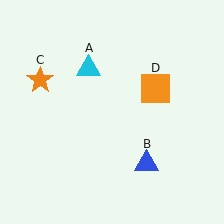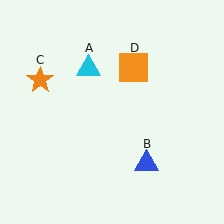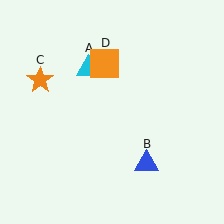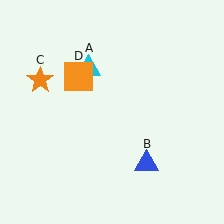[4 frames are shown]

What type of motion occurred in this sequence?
The orange square (object D) rotated counterclockwise around the center of the scene.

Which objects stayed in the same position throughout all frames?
Cyan triangle (object A) and blue triangle (object B) and orange star (object C) remained stationary.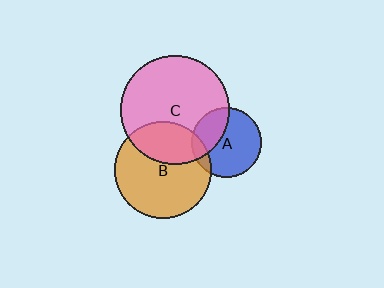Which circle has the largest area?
Circle C (pink).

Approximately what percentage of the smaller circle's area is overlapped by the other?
Approximately 30%.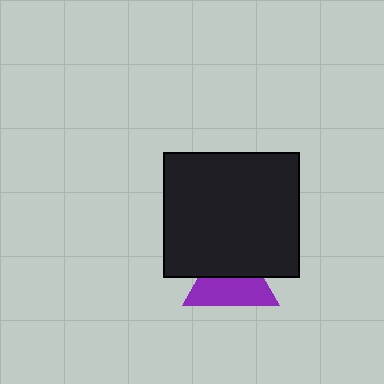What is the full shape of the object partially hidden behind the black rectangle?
The partially hidden object is a purple triangle.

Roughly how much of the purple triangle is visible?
About half of it is visible (roughly 55%).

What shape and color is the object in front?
The object in front is a black rectangle.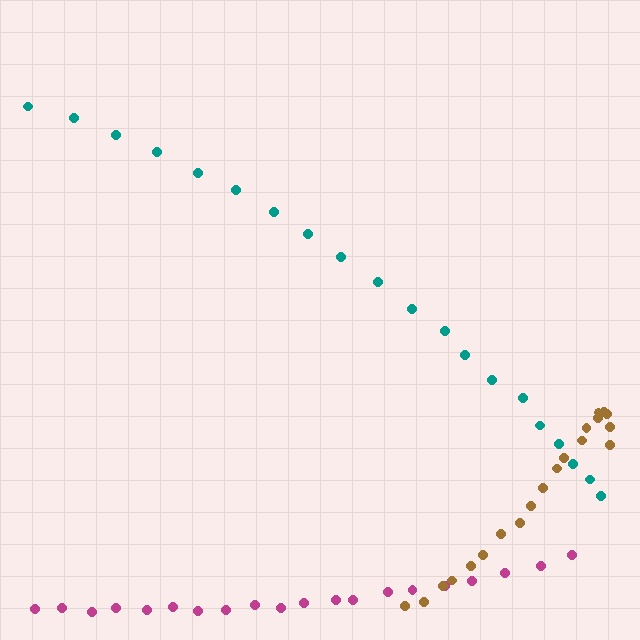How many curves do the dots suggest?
There are 3 distinct paths.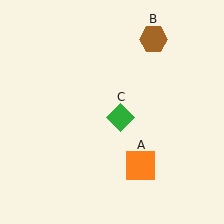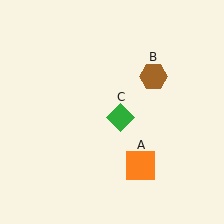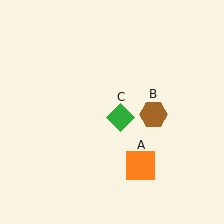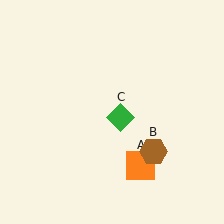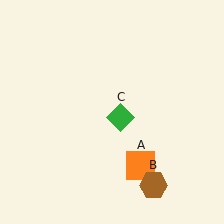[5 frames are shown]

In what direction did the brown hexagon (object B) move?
The brown hexagon (object B) moved down.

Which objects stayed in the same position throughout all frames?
Orange square (object A) and green diamond (object C) remained stationary.